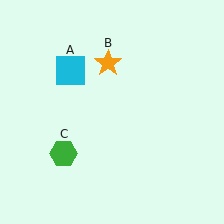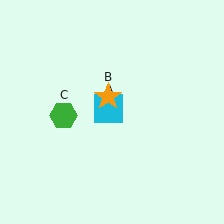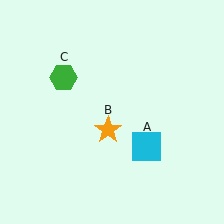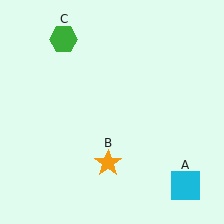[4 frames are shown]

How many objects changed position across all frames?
3 objects changed position: cyan square (object A), orange star (object B), green hexagon (object C).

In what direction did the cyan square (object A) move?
The cyan square (object A) moved down and to the right.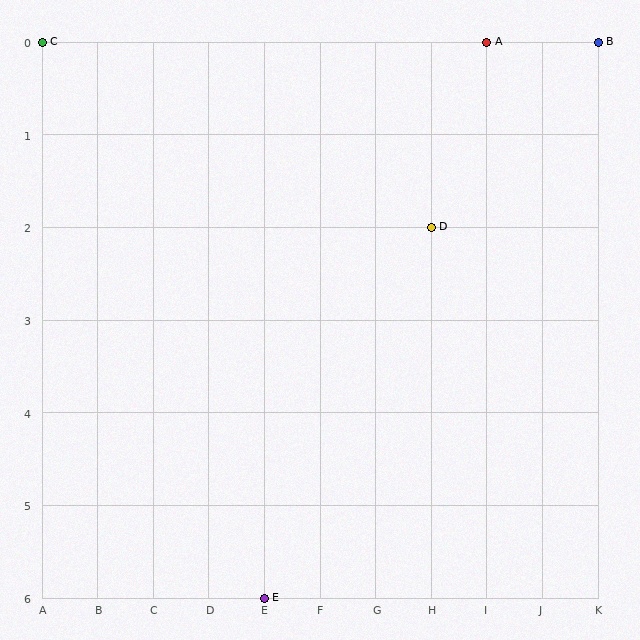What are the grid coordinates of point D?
Point D is at grid coordinates (H, 2).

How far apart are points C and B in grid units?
Points C and B are 10 columns apart.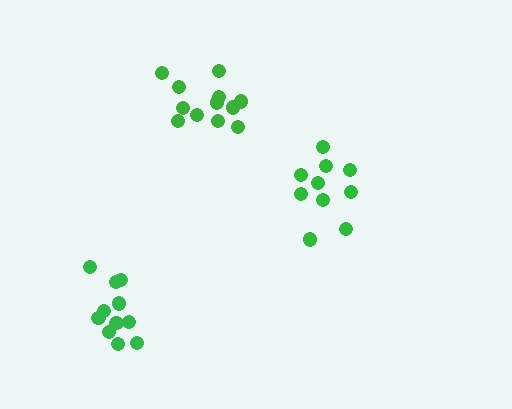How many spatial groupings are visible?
There are 3 spatial groupings.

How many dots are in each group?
Group 1: 11 dots, Group 2: 12 dots, Group 3: 10 dots (33 total).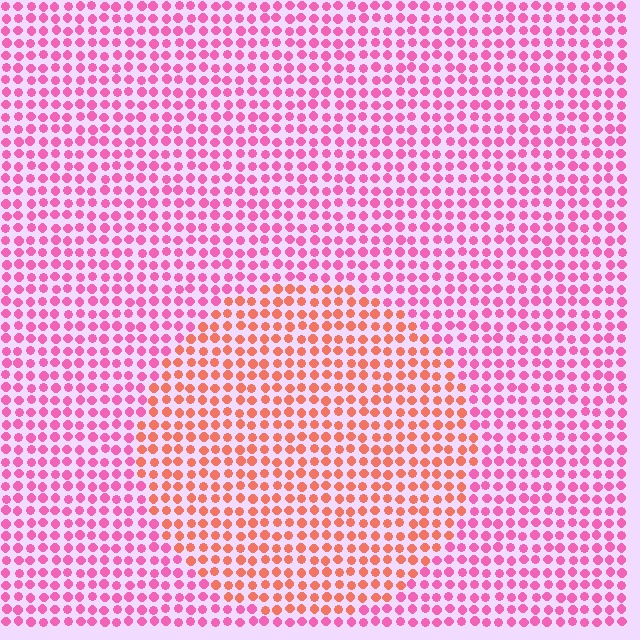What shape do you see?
I see a circle.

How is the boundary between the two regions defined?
The boundary is defined purely by a slight shift in hue (about 43 degrees). Spacing, size, and orientation are identical on both sides.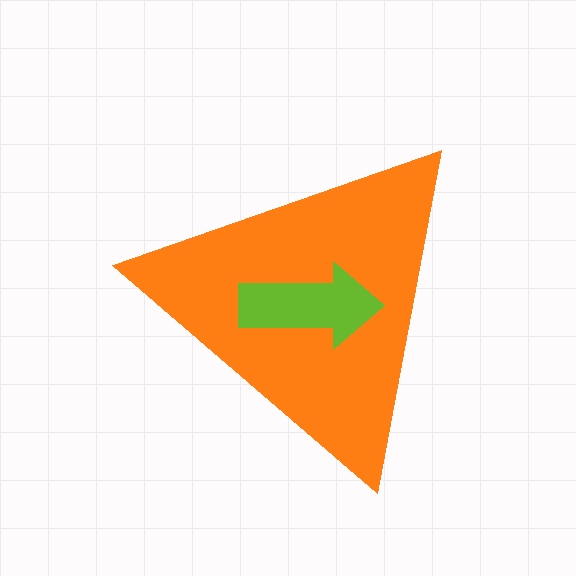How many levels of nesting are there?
2.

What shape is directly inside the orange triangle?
The lime arrow.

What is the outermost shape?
The orange triangle.